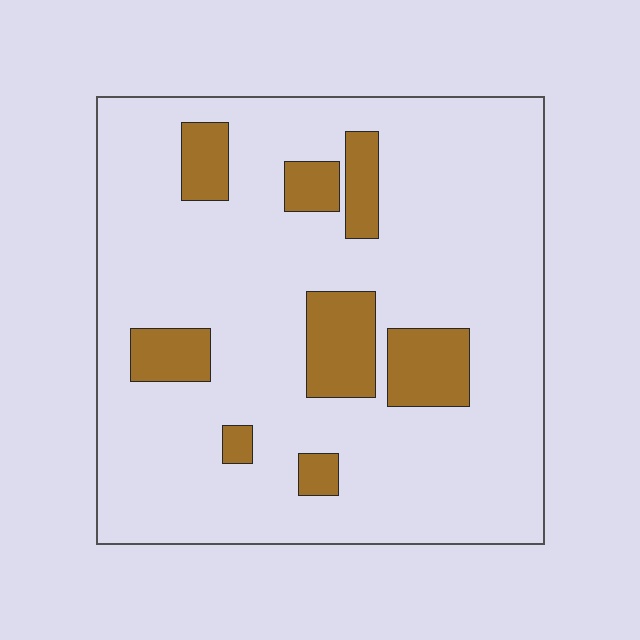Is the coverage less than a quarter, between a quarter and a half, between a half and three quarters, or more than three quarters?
Less than a quarter.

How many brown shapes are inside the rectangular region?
8.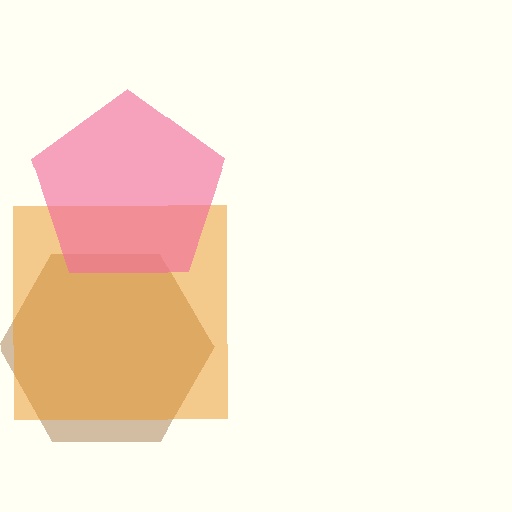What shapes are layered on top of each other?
The layered shapes are: a brown hexagon, an orange square, a pink pentagon.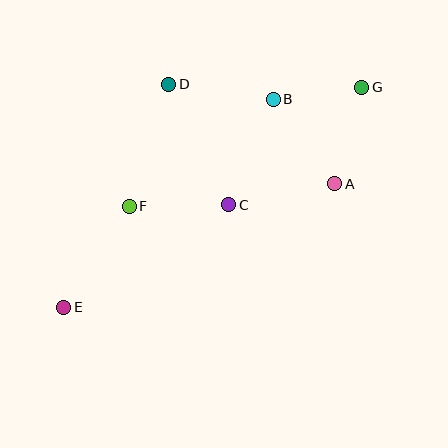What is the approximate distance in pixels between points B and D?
The distance between B and D is approximately 106 pixels.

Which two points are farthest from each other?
Points E and G are farthest from each other.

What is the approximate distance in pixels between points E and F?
The distance between E and F is approximately 120 pixels.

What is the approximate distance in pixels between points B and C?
The distance between B and C is approximately 115 pixels.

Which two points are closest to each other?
Points B and G are closest to each other.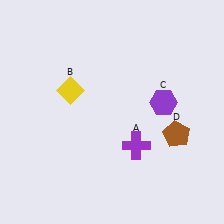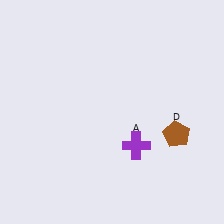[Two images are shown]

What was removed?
The purple hexagon (C), the yellow diamond (B) were removed in Image 2.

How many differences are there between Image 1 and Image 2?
There are 2 differences between the two images.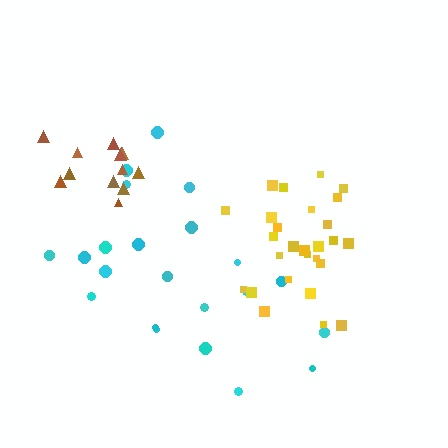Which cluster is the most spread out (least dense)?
Cyan.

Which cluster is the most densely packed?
Yellow.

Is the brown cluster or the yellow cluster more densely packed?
Yellow.